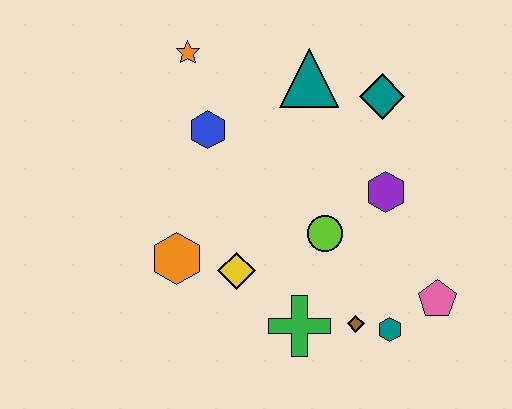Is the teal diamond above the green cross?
Yes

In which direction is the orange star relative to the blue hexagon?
The orange star is above the blue hexagon.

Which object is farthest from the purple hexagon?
The orange star is farthest from the purple hexagon.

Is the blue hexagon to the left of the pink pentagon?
Yes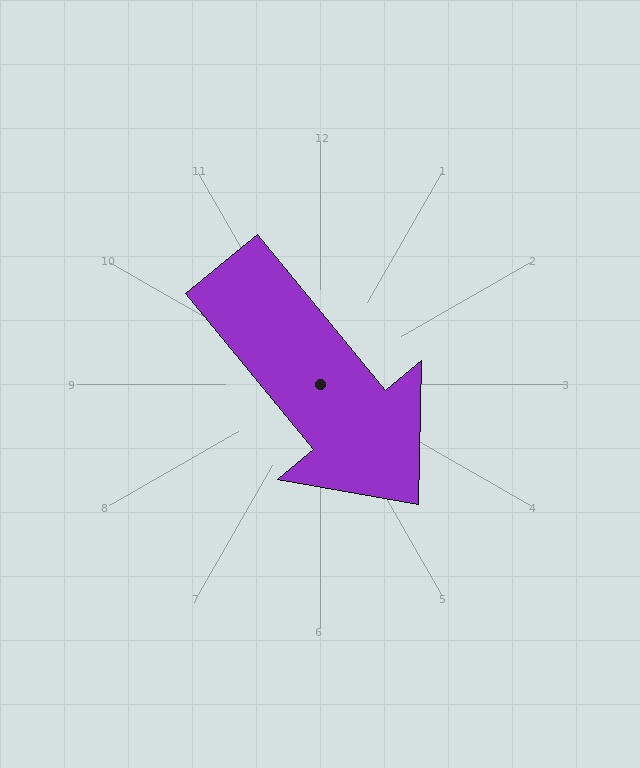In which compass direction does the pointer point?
Southeast.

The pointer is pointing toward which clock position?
Roughly 5 o'clock.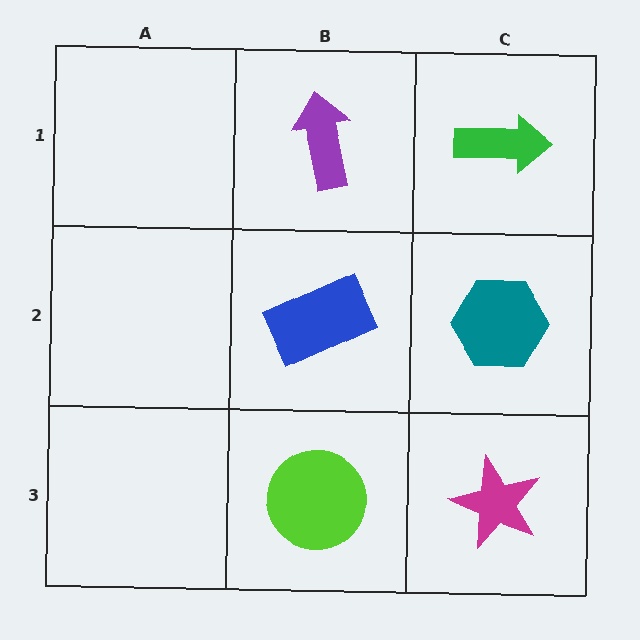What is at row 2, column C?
A teal hexagon.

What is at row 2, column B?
A blue rectangle.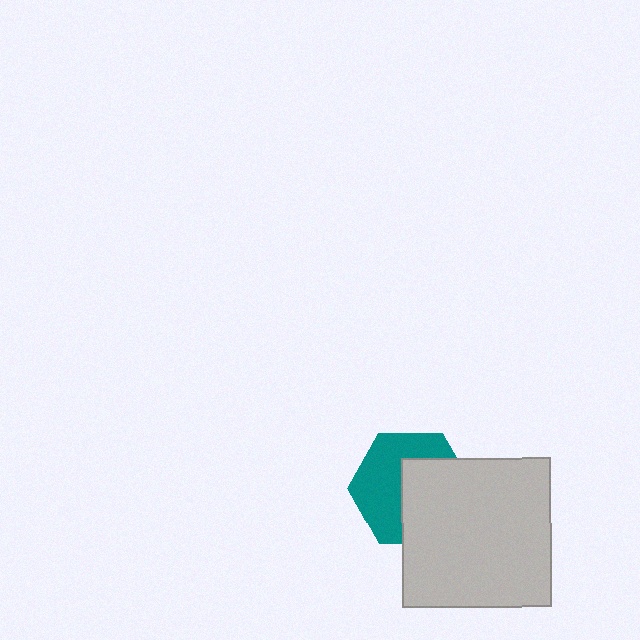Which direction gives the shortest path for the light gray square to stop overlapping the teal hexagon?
Moving toward the lower-right gives the shortest separation.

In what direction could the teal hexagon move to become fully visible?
The teal hexagon could move toward the upper-left. That would shift it out from behind the light gray square entirely.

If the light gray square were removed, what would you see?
You would see the complete teal hexagon.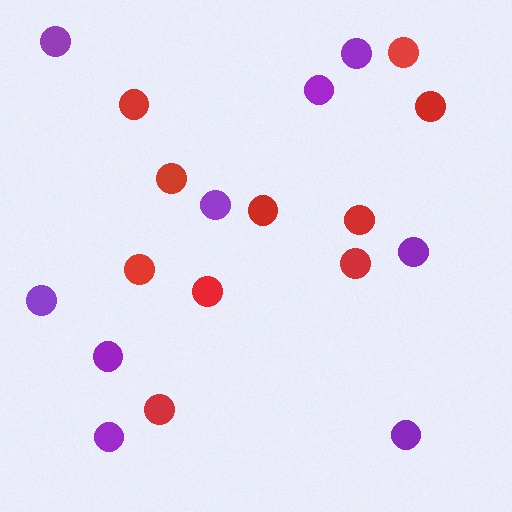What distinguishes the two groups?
There are 2 groups: one group of red circles (10) and one group of purple circles (9).